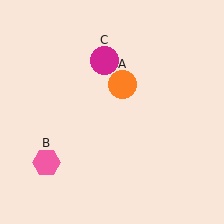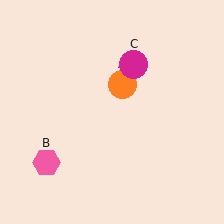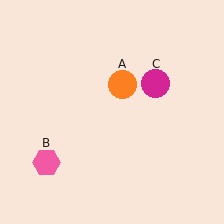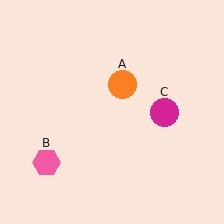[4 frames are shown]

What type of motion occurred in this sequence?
The magenta circle (object C) rotated clockwise around the center of the scene.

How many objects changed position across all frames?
1 object changed position: magenta circle (object C).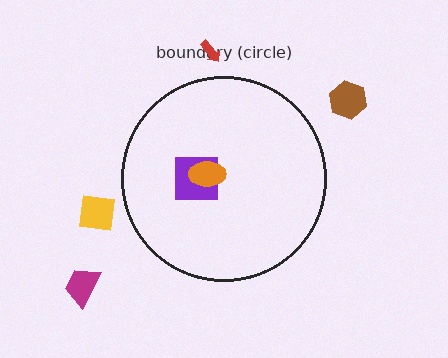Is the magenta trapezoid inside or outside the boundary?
Outside.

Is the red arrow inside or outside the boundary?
Outside.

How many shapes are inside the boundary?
2 inside, 4 outside.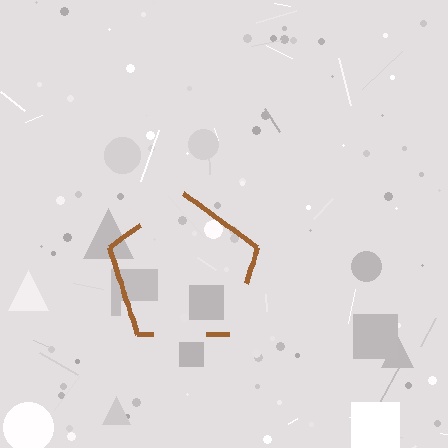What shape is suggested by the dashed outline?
The dashed outline suggests a pentagon.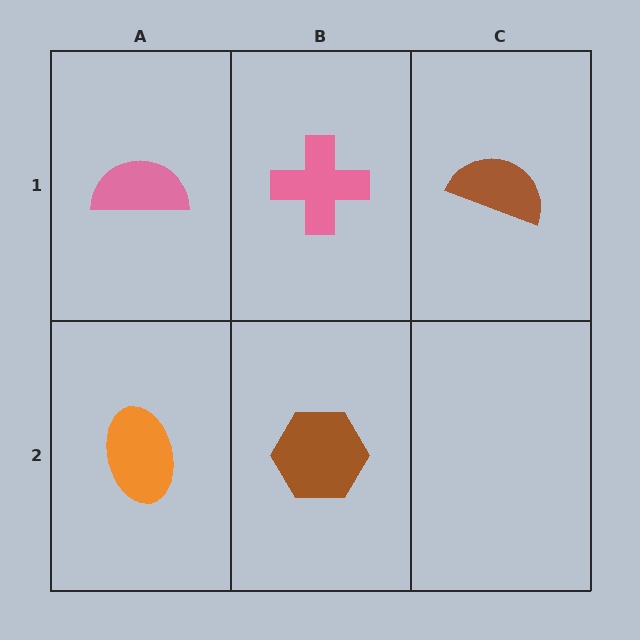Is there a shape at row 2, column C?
No, that cell is empty.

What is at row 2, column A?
An orange ellipse.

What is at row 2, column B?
A brown hexagon.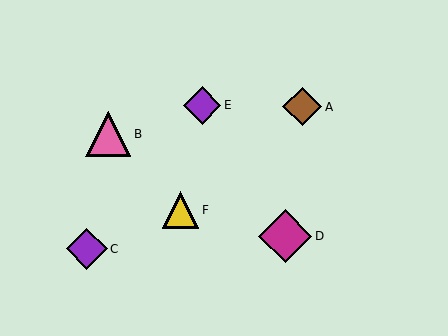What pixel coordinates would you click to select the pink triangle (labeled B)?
Click at (108, 134) to select the pink triangle B.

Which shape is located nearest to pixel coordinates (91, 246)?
The purple diamond (labeled C) at (87, 249) is nearest to that location.